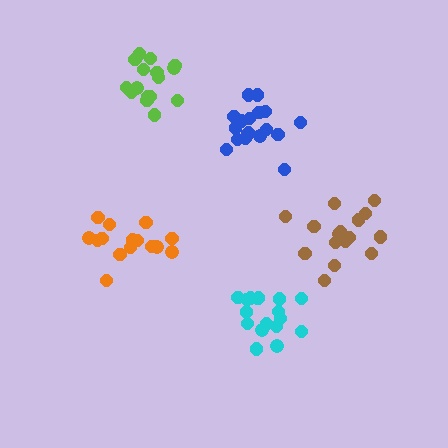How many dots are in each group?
Group 1: 19 dots, Group 2: 16 dots, Group 3: 16 dots, Group 4: 18 dots, Group 5: 16 dots (85 total).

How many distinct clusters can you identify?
There are 5 distinct clusters.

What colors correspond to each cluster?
The clusters are colored: blue, orange, brown, cyan, lime.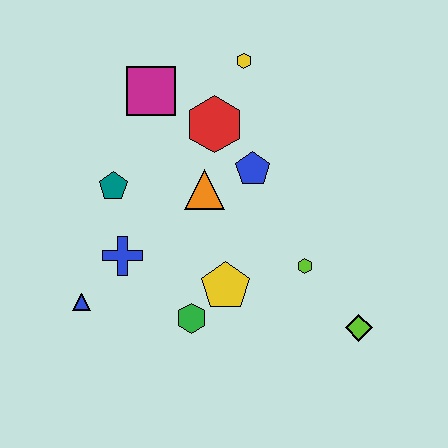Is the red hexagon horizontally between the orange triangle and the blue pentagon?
Yes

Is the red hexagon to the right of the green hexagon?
Yes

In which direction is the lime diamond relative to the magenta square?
The lime diamond is below the magenta square.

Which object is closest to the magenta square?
The red hexagon is closest to the magenta square.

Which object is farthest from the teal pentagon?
The lime diamond is farthest from the teal pentagon.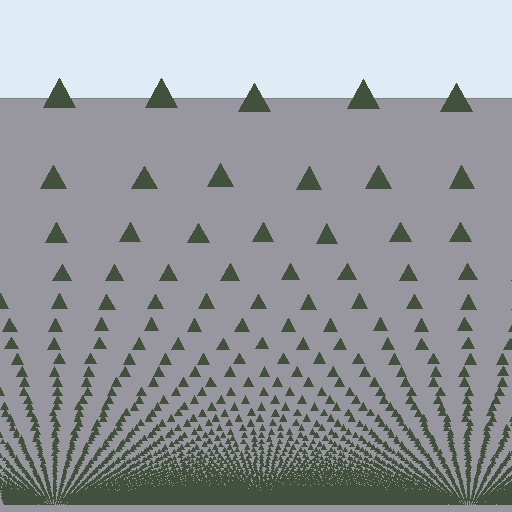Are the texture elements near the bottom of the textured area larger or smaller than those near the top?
Smaller. The gradient is inverted — elements near the bottom are smaller and denser.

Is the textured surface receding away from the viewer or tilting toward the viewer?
The surface appears to tilt toward the viewer. Texture elements get larger and sparser toward the top.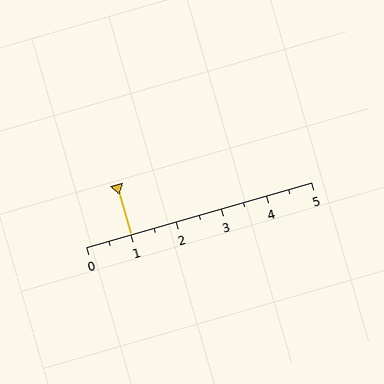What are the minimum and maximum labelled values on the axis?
The axis runs from 0 to 5.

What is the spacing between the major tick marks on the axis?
The major ticks are spaced 1 apart.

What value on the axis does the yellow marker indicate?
The marker indicates approximately 1.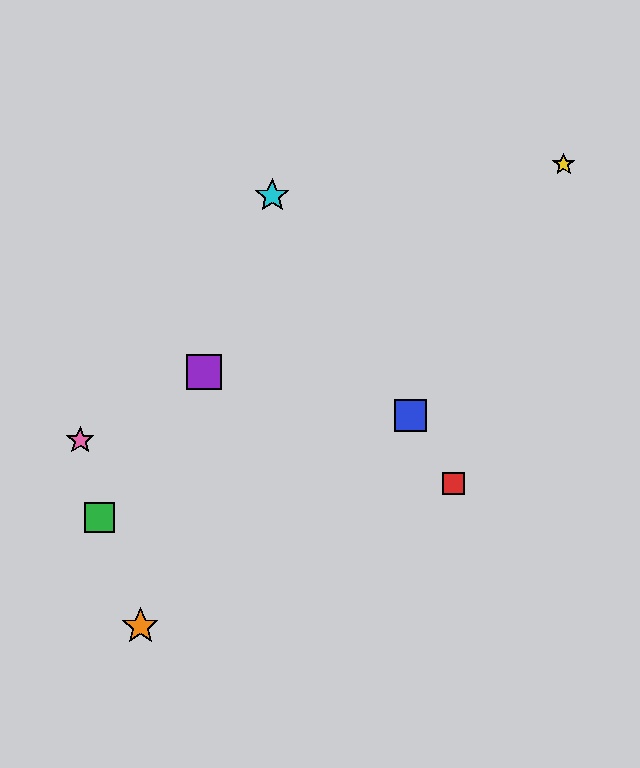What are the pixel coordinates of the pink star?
The pink star is at (80, 440).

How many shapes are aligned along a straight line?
3 shapes (the red square, the blue square, the cyan star) are aligned along a straight line.